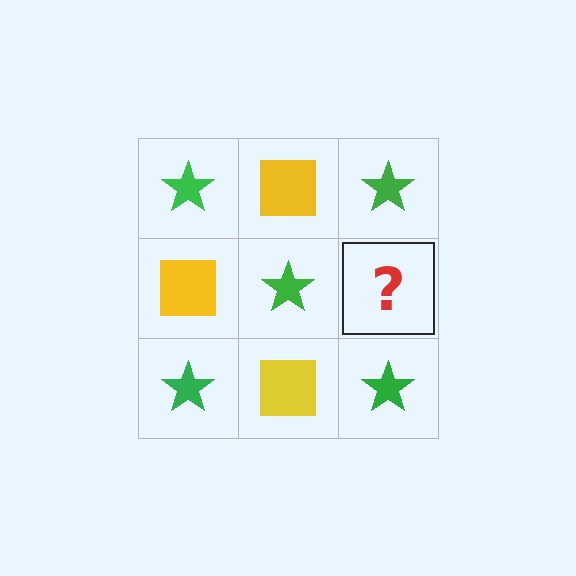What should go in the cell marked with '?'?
The missing cell should contain a yellow square.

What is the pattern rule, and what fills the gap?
The rule is that it alternates green star and yellow square in a checkerboard pattern. The gap should be filled with a yellow square.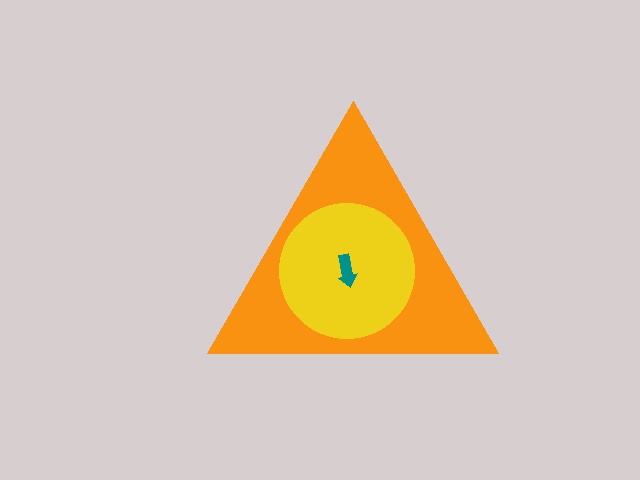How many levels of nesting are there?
3.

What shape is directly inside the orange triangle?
The yellow circle.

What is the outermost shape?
The orange triangle.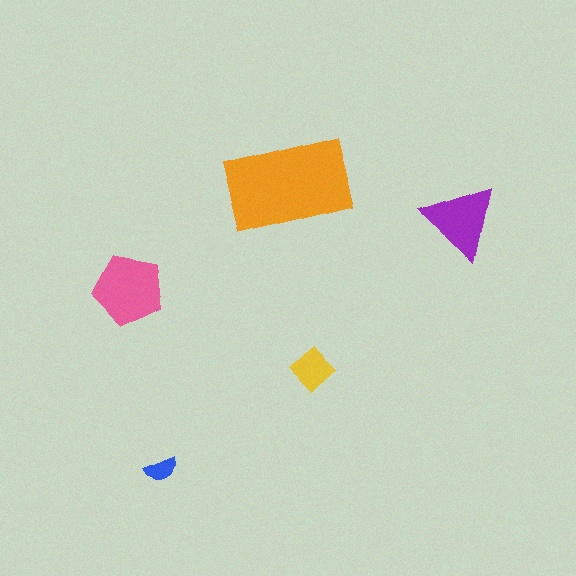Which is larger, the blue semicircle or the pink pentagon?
The pink pentagon.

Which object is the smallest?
The blue semicircle.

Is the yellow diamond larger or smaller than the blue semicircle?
Larger.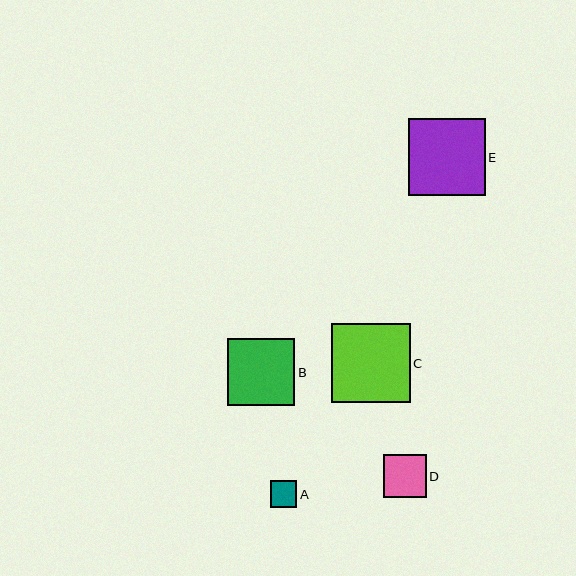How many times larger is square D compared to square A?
Square D is approximately 1.6 times the size of square A.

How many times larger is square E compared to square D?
Square E is approximately 1.8 times the size of square D.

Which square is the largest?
Square C is the largest with a size of approximately 79 pixels.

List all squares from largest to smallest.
From largest to smallest: C, E, B, D, A.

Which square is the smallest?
Square A is the smallest with a size of approximately 27 pixels.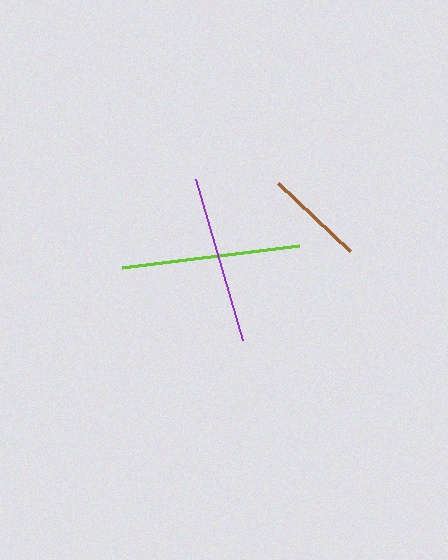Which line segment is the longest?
The lime line is the longest at approximately 178 pixels.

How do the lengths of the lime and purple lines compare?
The lime and purple lines are approximately the same length.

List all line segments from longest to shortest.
From longest to shortest: lime, purple, brown.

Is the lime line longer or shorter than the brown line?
The lime line is longer than the brown line.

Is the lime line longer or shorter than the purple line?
The lime line is longer than the purple line.